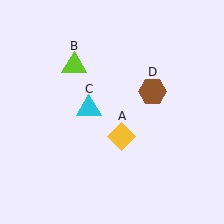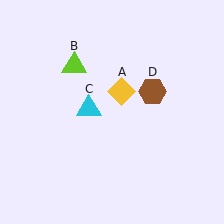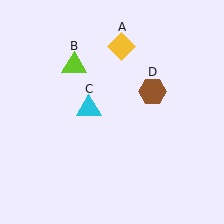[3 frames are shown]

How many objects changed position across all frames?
1 object changed position: yellow diamond (object A).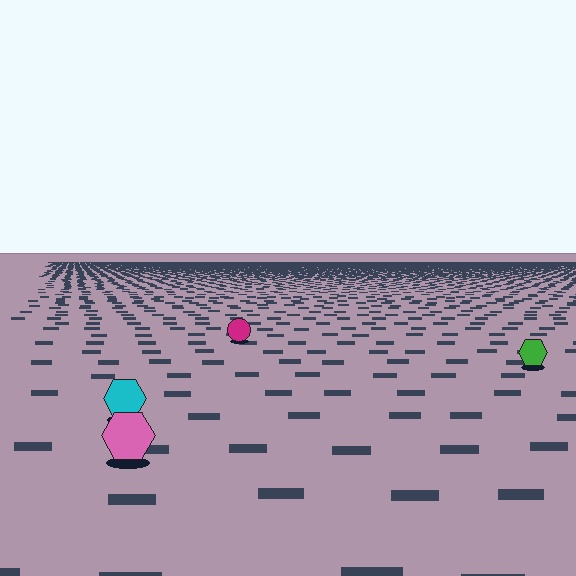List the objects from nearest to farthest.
From nearest to farthest: the pink hexagon, the cyan hexagon, the green hexagon, the magenta circle.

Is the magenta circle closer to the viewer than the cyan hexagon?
No. The cyan hexagon is closer — you can tell from the texture gradient: the ground texture is coarser near it.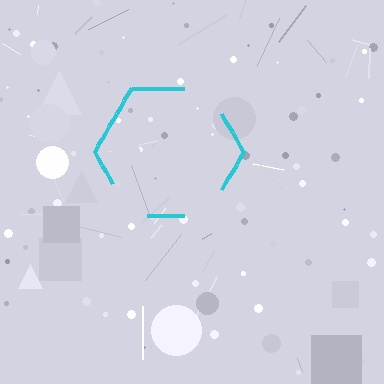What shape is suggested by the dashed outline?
The dashed outline suggests a hexagon.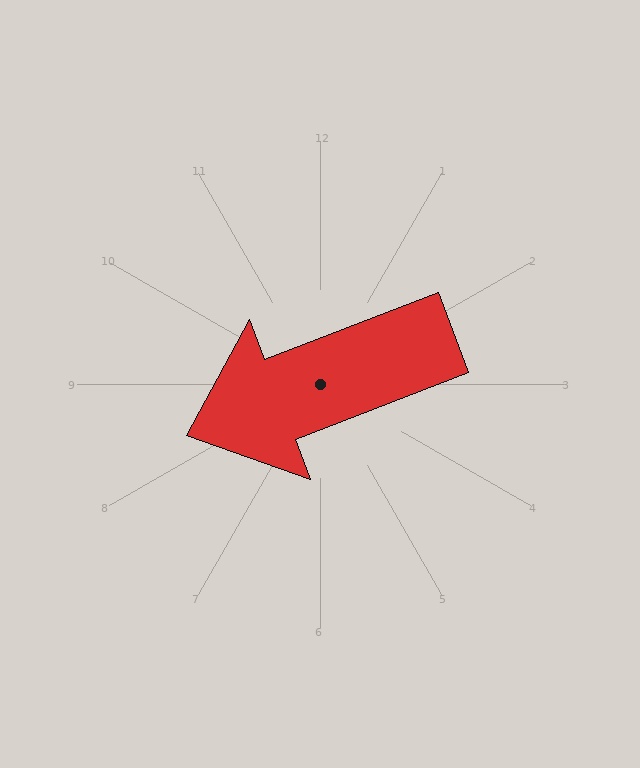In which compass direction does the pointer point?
West.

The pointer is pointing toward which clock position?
Roughly 8 o'clock.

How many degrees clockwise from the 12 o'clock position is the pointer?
Approximately 249 degrees.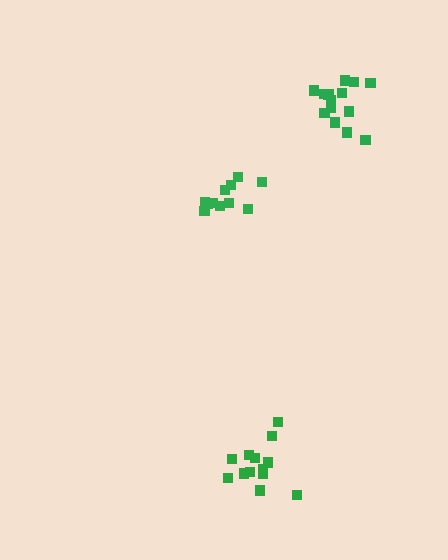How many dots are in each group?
Group 1: 13 dots, Group 2: 11 dots, Group 3: 14 dots (38 total).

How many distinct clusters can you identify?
There are 3 distinct clusters.